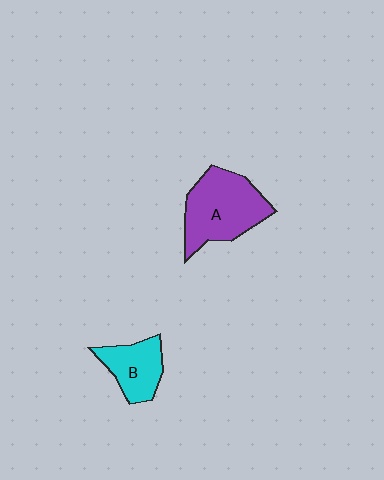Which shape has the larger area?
Shape A (purple).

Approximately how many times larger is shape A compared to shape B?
Approximately 1.7 times.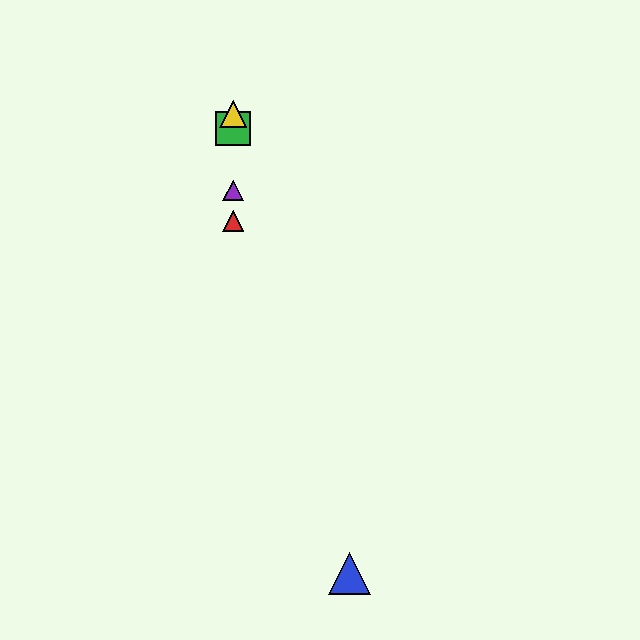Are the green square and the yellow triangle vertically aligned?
Yes, both are at x≈233.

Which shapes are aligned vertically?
The red triangle, the green square, the yellow triangle, the purple triangle are aligned vertically.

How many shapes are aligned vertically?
4 shapes (the red triangle, the green square, the yellow triangle, the purple triangle) are aligned vertically.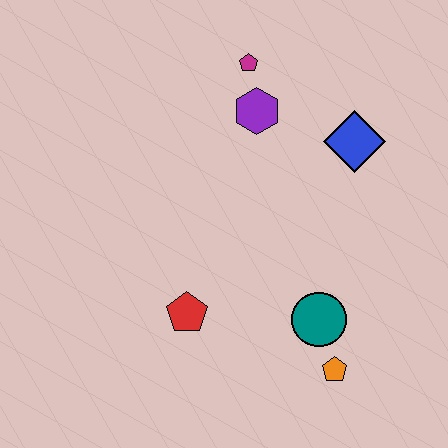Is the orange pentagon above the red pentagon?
No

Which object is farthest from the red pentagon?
The magenta pentagon is farthest from the red pentagon.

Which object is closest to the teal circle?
The orange pentagon is closest to the teal circle.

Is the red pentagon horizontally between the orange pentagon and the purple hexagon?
No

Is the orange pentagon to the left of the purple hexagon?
No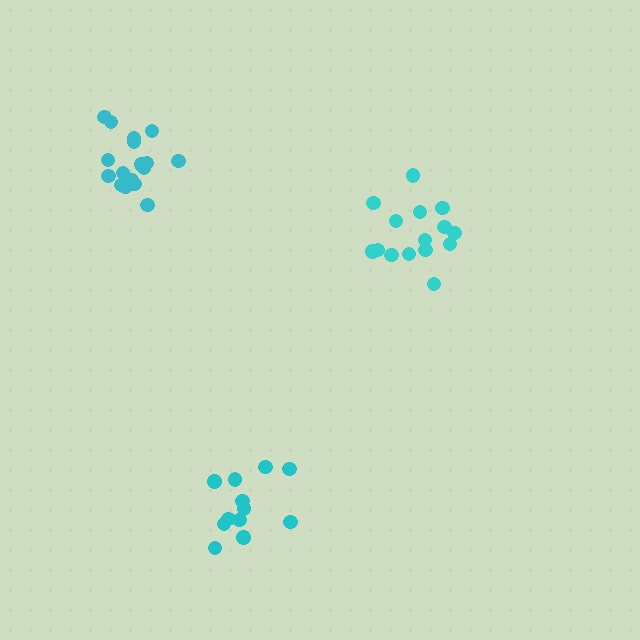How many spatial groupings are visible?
There are 3 spatial groupings.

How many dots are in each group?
Group 1: 12 dots, Group 2: 17 dots, Group 3: 15 dots (44 total).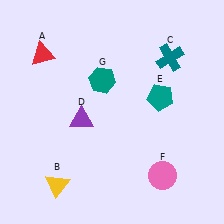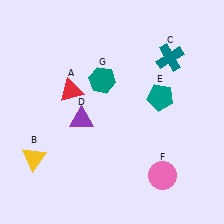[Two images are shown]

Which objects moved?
The objects that moved are: the red triangle (A), the yellow triangle (B).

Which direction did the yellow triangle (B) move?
The yellow triangle (B) moved up.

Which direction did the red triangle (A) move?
The red triangle (A) moved down.